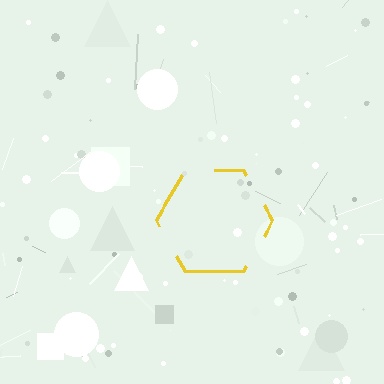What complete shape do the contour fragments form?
The contour fragments form a hexagon.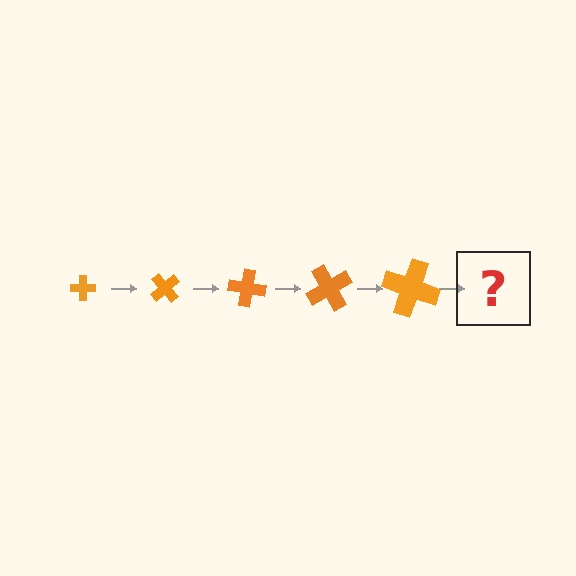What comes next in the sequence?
The next element should be a cross, larger than the previous one and rotated 250 degrees from the start.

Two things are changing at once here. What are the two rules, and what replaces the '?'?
The two rules are that the cross grows larger each step and it rotates 50 degrees each step. The '?' should be a cross, larger than the previous one and rotated 250 degrees from the start.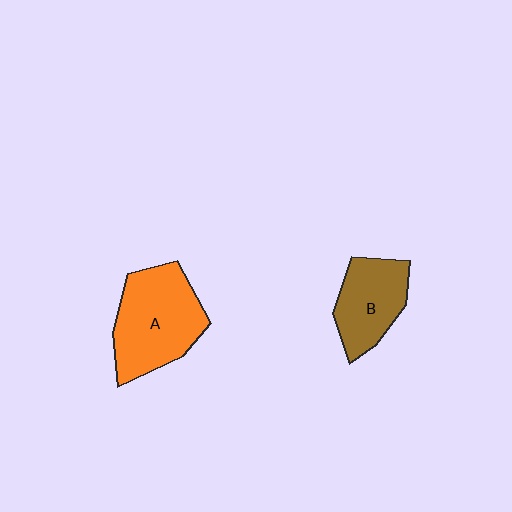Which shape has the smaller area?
Shape B (brown).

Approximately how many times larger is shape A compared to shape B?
Approximately 1.5 times.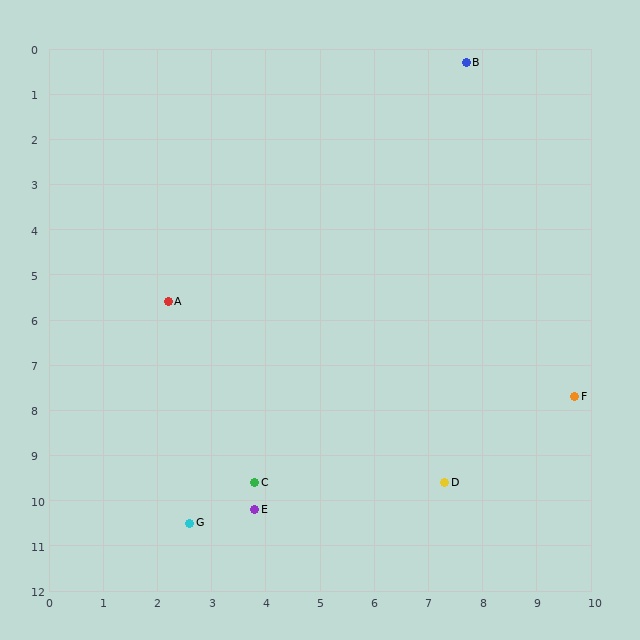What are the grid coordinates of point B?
Point B is at approximately (7.7, 0.3).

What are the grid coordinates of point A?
Point A is at approximately (2.2, 5.6).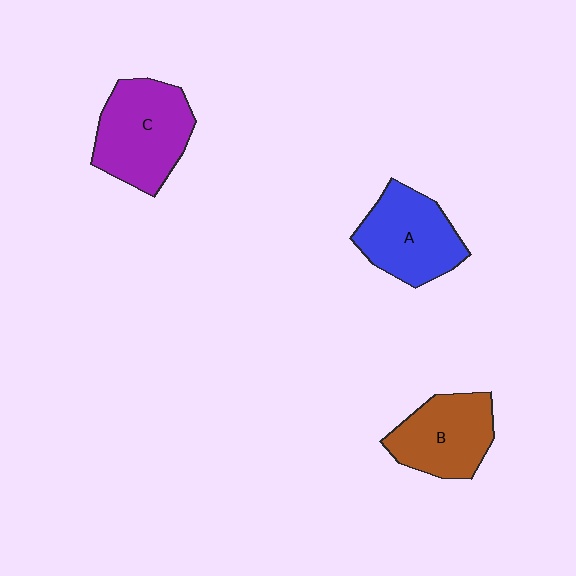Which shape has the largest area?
Shape C (purple).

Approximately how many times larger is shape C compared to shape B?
Approximately 1.2 times.